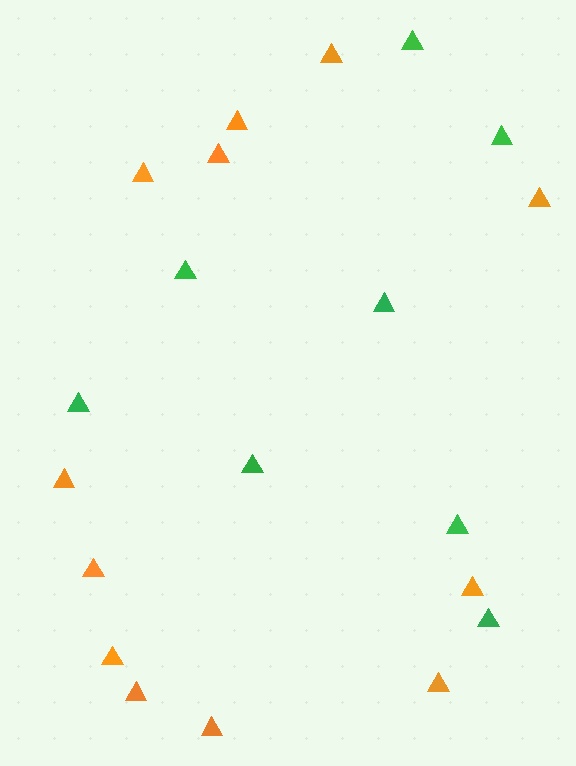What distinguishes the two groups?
There are 2 groups: one group of green triangles (8) and one group of orange triangles (12).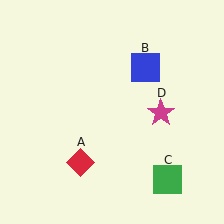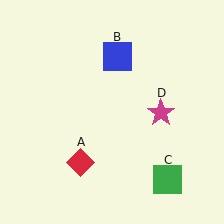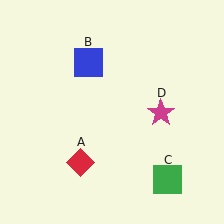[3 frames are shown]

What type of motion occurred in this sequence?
The blue square (object B) rotated counterclockwise around the center of the scene.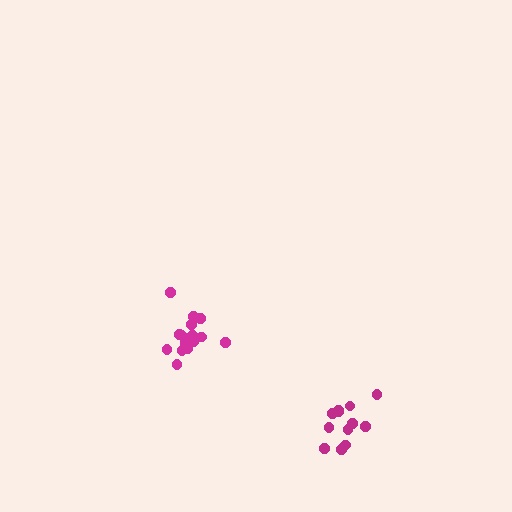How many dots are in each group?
Group 1: 16 dots, Group 2: 12 dots (28 total).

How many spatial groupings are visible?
There are 2 spatial groupings.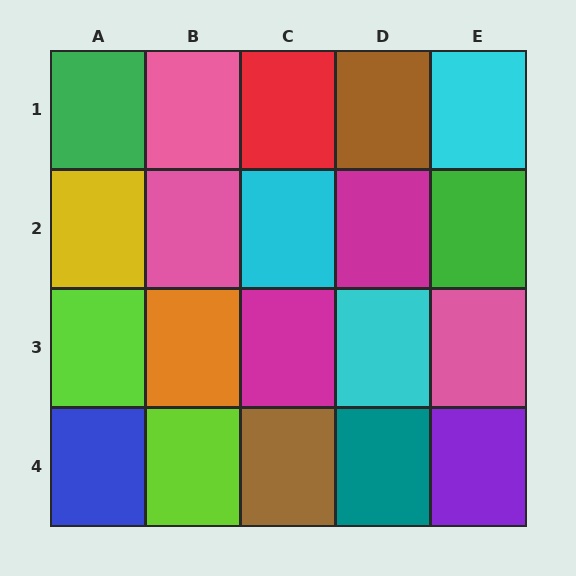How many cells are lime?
2 cells are lime.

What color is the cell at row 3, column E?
Pink.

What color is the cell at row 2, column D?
Magenta.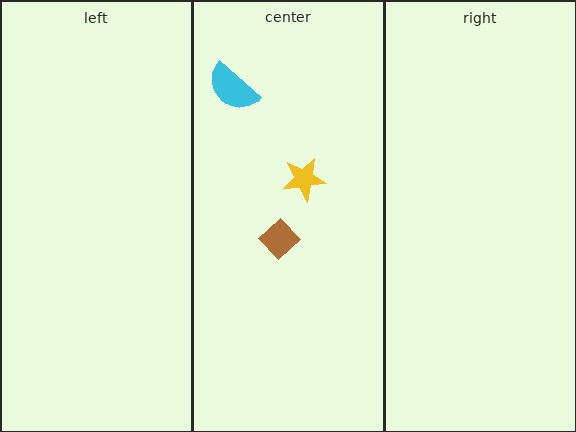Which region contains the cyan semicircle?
The center region.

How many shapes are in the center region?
3.